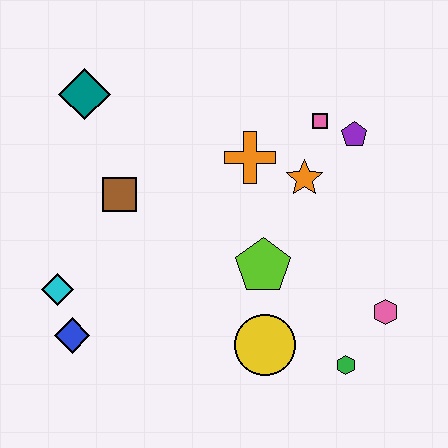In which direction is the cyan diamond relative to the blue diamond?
The cyan diamond is above the blue diamond.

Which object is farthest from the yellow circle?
The teal diamond is farthest from the yellow circle.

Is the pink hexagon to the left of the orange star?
No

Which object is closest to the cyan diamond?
The blue diamond is closest to the cyan diamond.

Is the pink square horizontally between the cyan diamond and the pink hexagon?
Yes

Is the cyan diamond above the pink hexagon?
Yes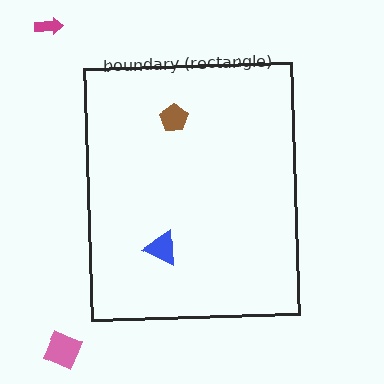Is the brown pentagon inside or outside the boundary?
Inside.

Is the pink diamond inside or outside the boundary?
Outside.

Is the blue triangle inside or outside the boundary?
Inside.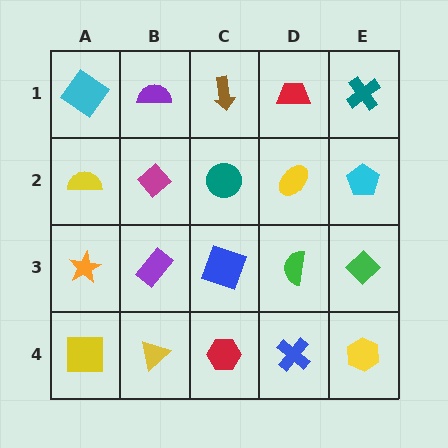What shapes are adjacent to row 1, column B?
A magenta diamond (row 2, column B), a cyan diamond (row 1, column A), a brown arrow (row 1, column C).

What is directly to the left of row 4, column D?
A red hexagon.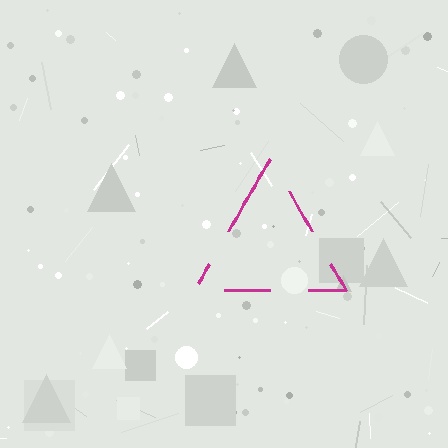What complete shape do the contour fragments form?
The contour fragments form a triangle.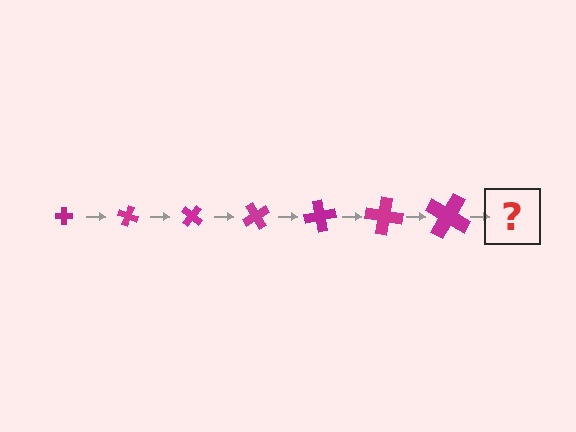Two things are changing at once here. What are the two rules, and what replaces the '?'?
The two rules are that the cross grows larger each step and it rotates 20 degrees each step. The '?' should be a cross, larger than the previous one and rotated 140 degrees from the start.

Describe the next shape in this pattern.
It should be a cross, larger than the previous one and rotated 140 degrees from the start.